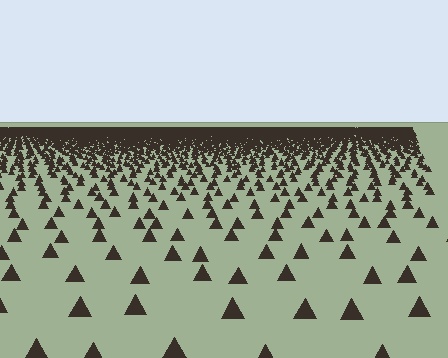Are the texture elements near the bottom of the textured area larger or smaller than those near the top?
Larger. Near the bottom, elements are closer to the viewer and appear at a bigger on-screen size.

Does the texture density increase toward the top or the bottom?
Density increases toward the top.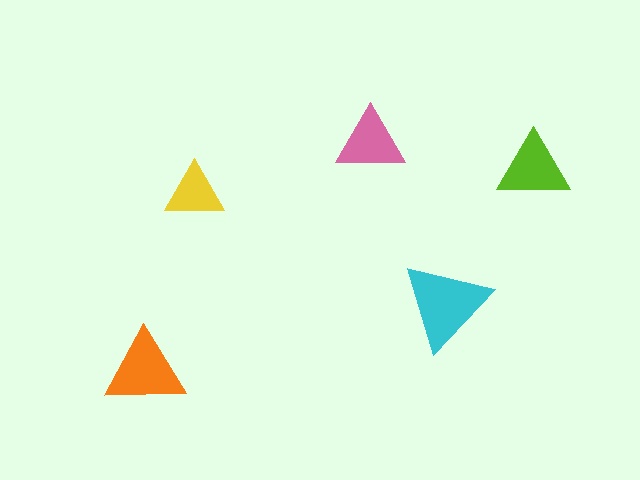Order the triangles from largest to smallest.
the cyan one, the orange one, the lime one, the pink one, the yellow one.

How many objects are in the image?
There are 5 objects in the image.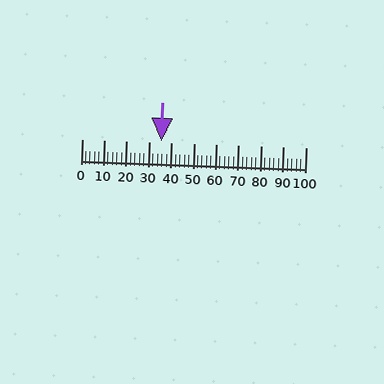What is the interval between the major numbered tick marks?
The major tick marks are spaced 10 units apart.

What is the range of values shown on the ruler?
The ruler shows values from 0 to 100.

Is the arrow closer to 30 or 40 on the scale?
The arrow is closer to 40.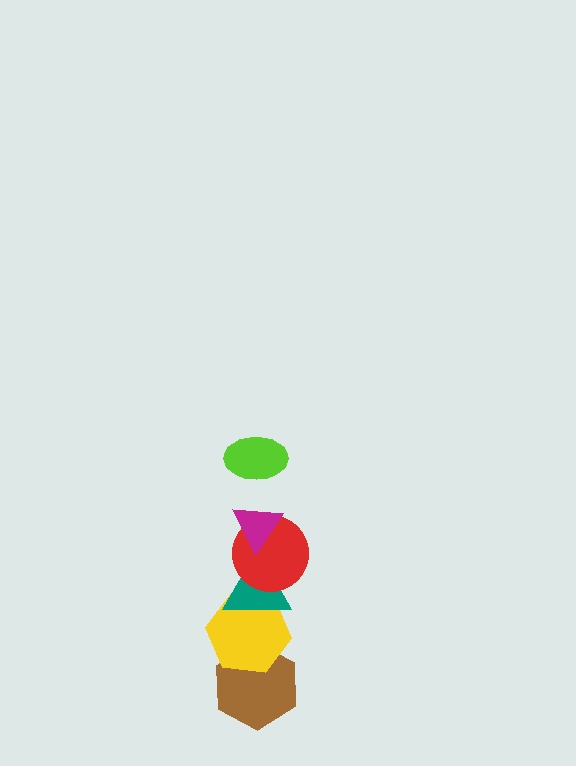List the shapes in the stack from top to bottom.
From top to bottom: the lime ellipse, the magenta triangle, the red circle, the teal triangle, the yellow hexagon, the brown hexagon.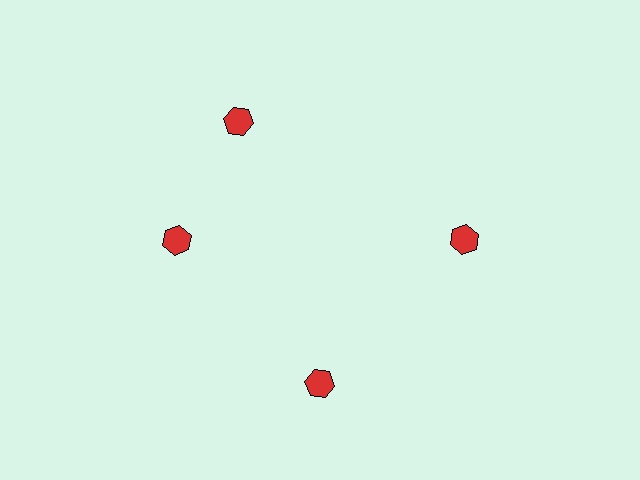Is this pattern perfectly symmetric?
No. The 4 red hexagons are arranged in a ring, but one element near the 12 o'clock position is rotated out of alignment along the ring, breaking the 4-fold rotational symmetry.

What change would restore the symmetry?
The symmetry would be restored by rotating it back into even spacing with its neighbors so that all 4 hexagons sit at equal angles and equal distance from the center.